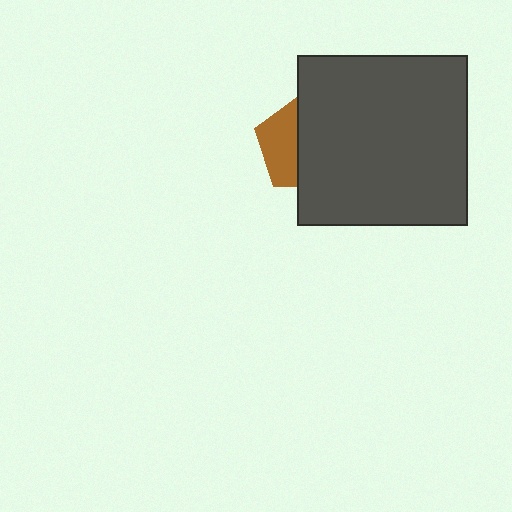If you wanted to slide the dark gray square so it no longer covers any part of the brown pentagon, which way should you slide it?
Slide it right — that is the most direct way to separate the two shapes.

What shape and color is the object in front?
The object in front is a dark gray square.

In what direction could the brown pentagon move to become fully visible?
The brown pentagon could move left. That would shift it out from behind the dark gray square entirely.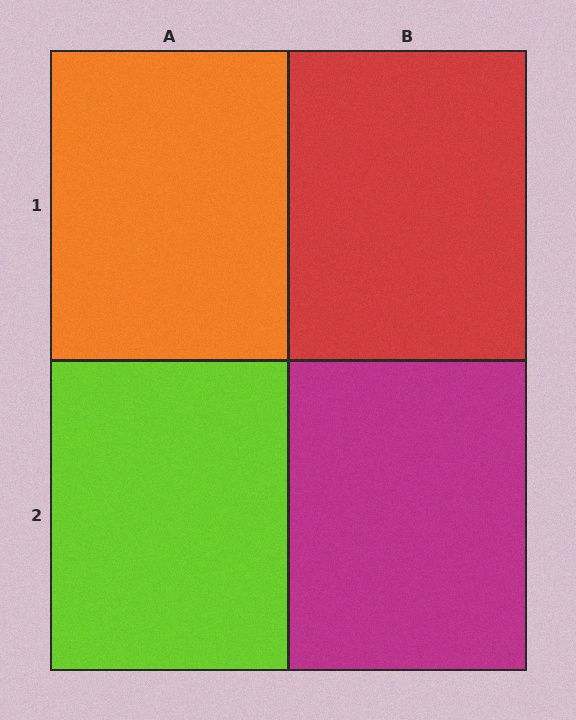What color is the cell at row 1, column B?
Red.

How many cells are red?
1 cell is red.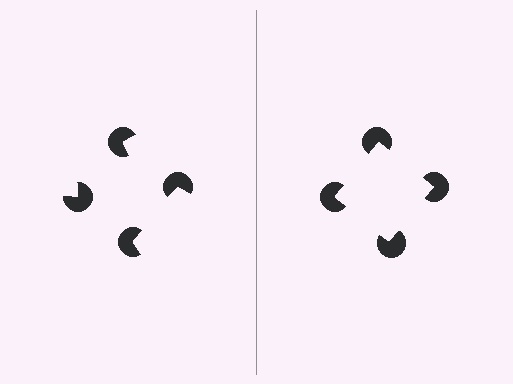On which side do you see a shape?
An illusory square appears on the right side. On the left side the wedge cuts are rotated, so no coherent shape forms.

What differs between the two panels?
The pac-man discs are positioned identically on both sides; only the wedge orientations differ. On the right they align to a square; on the left they are misaligned.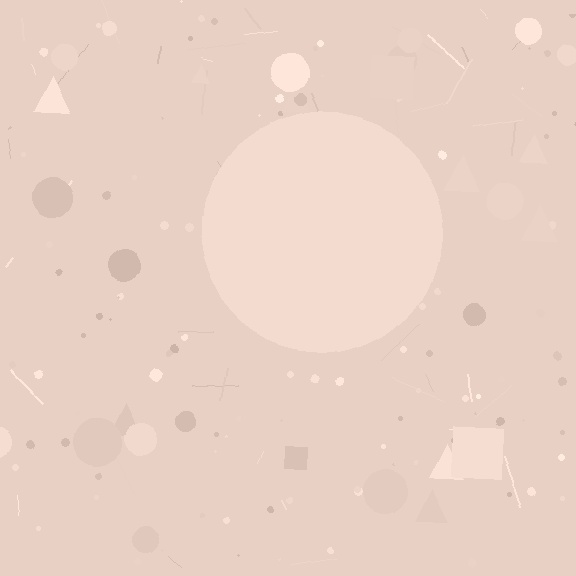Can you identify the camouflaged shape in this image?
The camouflaged shape is a circle.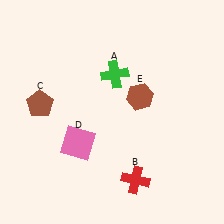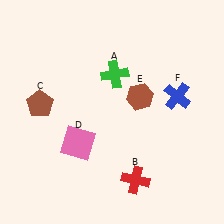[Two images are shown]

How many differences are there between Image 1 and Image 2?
There is 1 difference between the two images.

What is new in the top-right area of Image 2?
A blue cross (F) was added in the top-right area of Image 2.